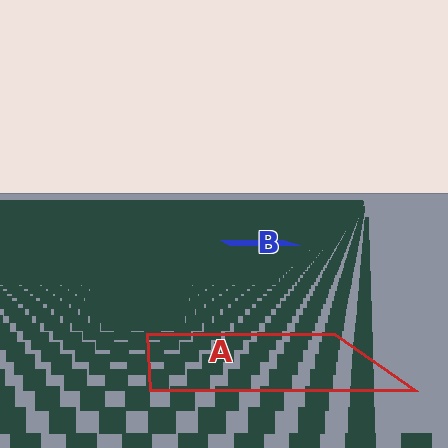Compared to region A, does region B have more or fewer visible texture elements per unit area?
Region B has more texture elements per unit area — they are packed more densely because it is farther away.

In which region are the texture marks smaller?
The texture marks are smaller in region B, because it is farther away.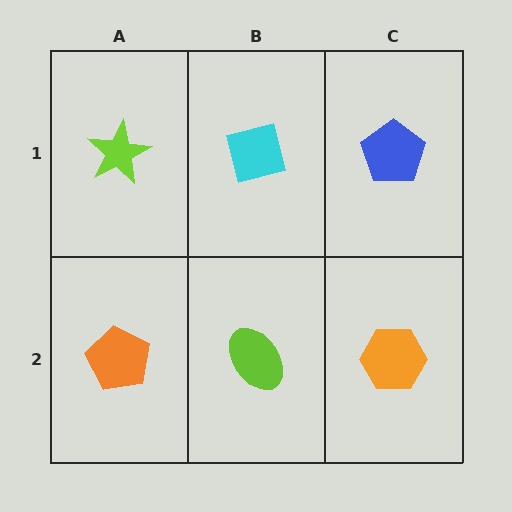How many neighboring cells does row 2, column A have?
2.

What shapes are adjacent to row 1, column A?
An orange pentagon (row 2, column A), a cyan diamond (row 1, column B).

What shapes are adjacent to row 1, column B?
A lime ellipse (row 2, column B), a lime star (row 1, column A), a blue pentagon (row 1, column C).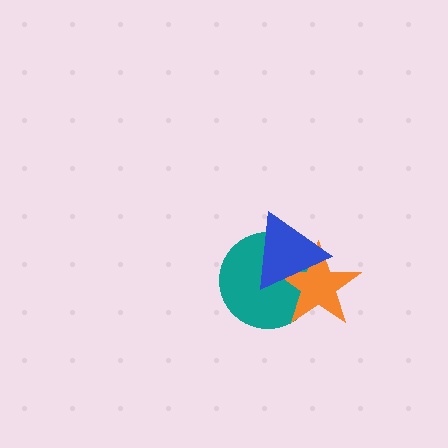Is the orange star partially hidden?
Yes, it is partially covered by another shape.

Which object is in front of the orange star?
The blue triangle is in front of the orange star.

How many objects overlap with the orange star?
2 objects overlap with the orange star.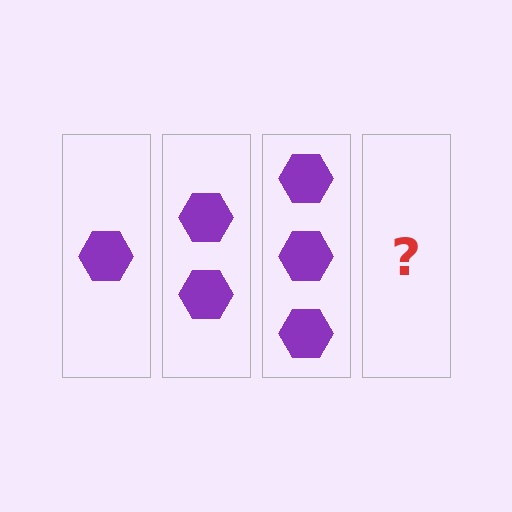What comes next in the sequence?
The next element should be 4 hexagons.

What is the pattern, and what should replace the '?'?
The pattern is that each step adds one more hexagon. The '?' should be 4 hexagons.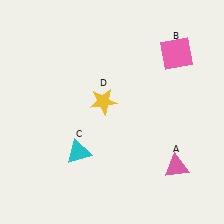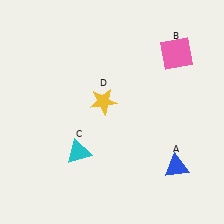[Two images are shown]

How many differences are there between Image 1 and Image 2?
There is 1 difference between the two images.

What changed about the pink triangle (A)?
In Image 1, A is pink. In Image 2, it changed to blue.